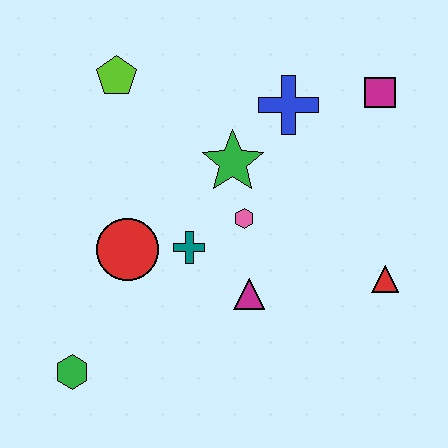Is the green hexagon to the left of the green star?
Yes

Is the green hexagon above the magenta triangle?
No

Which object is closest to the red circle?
The teal cross is closest to the red circle.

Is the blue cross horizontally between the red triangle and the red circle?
Yes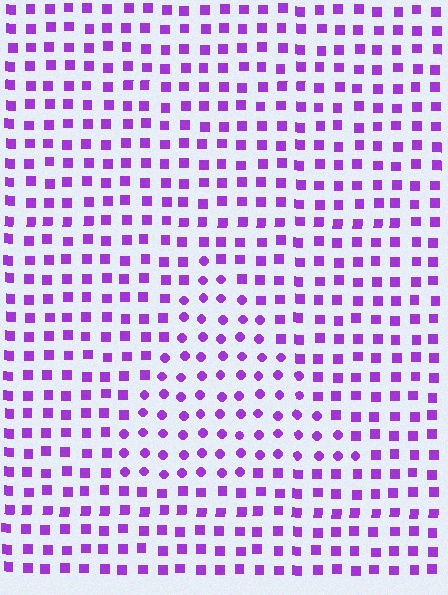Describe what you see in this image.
The image is filled with small purple elements arranged in a uniform grid. A triangle-shaped region contains circles, while the surrounding area contains squares. The boundary is defined purely by the change in element shape.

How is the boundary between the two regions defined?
The boundary is defined by a change in element shape: circles inside vs. squares outside. All elements share the same color and spacing.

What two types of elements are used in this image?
The image uses circles inside the triangle region and squares outside it.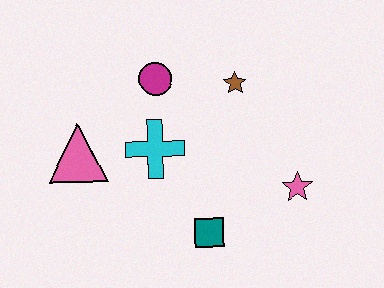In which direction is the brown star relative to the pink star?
The brown star is above the pink star.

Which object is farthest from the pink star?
The pink triangle is farthest from the pink star.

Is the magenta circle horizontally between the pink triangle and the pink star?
Yes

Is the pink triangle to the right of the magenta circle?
No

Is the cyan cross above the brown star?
No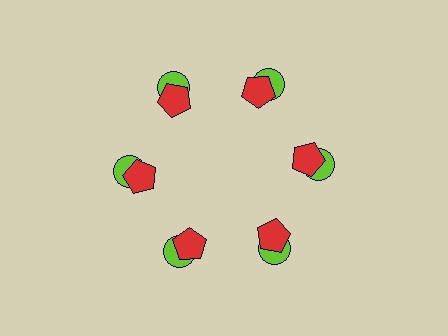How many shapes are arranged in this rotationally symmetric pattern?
There are 12 shapes, arranged in 6 groups of 2.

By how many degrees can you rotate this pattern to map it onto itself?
The pattern maps onto itself every 60 degrees of rotation.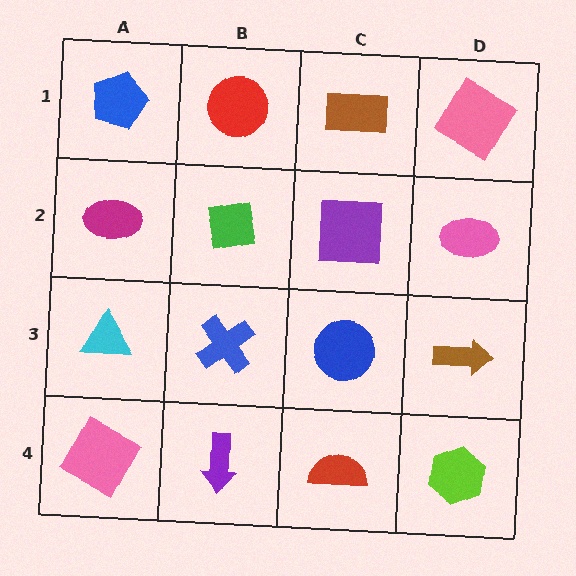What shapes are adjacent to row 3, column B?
A green square (row 2, column B), a purple arrow (row 4, column B), a cyan triangle (row 3, column A), a blue circle (row 3, column C).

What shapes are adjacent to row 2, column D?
A pink square (row 1, column D), a brown arrow (row 3, column D), a purple square (row 2, column C).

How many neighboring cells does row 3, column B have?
4.